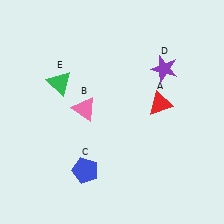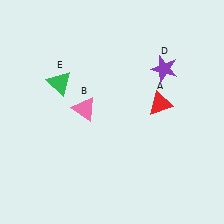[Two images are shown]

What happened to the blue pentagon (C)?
The blue pentagon (C) was removed in Image 2. It was in the bottom-left area of Image 1.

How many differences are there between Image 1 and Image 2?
There is 1 difference between the two images.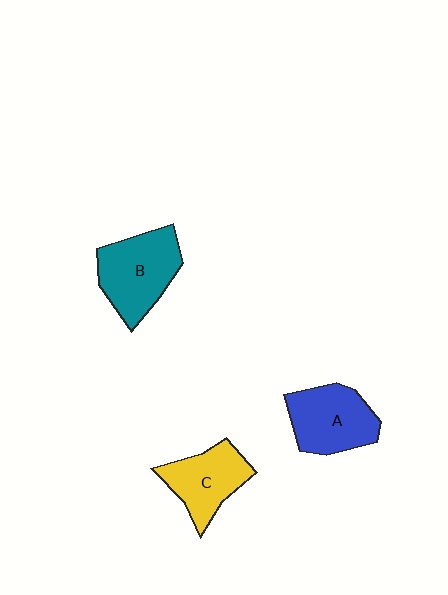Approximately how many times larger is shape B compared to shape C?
Approximately 1.2 times.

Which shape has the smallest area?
Shape C (yellow).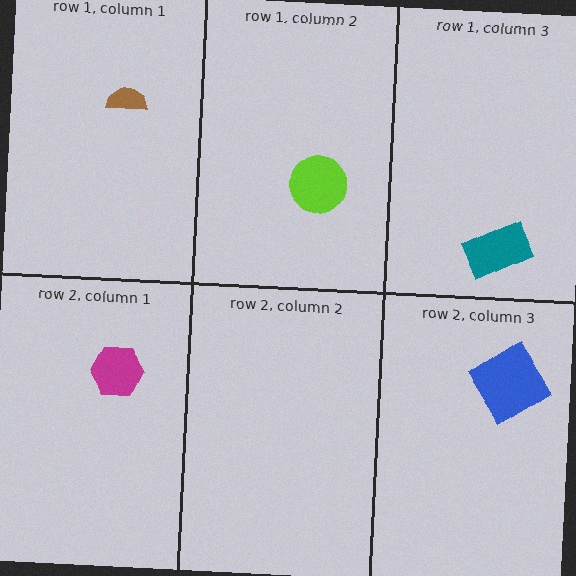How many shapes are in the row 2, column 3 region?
1.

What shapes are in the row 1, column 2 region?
The lime circle.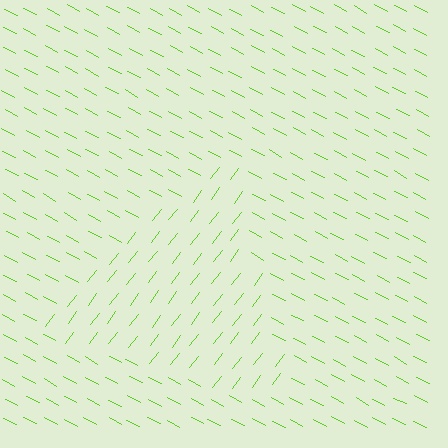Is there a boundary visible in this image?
Yes, there is a texture boundary formed by a change in line orientation.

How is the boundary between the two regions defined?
The boundary is defined purely by a change in line orientation (approximately 81 degrees difference). All lines are the same color and thickness.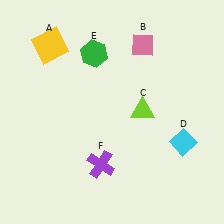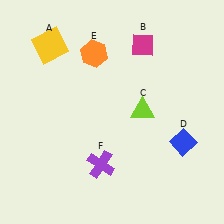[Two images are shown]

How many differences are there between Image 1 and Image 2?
There are 3 differences between the two images.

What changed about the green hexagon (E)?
In Image 1, E is green. In Image 2, it changed to orange.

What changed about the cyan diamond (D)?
In Image 1, D is cyan. In Image 2, it changed to blue.